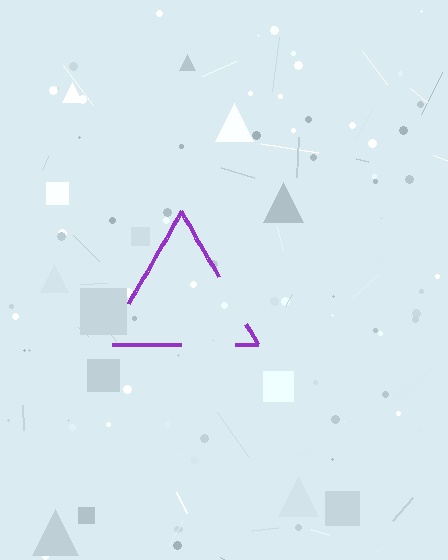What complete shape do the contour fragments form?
The contour fragments form a triangle.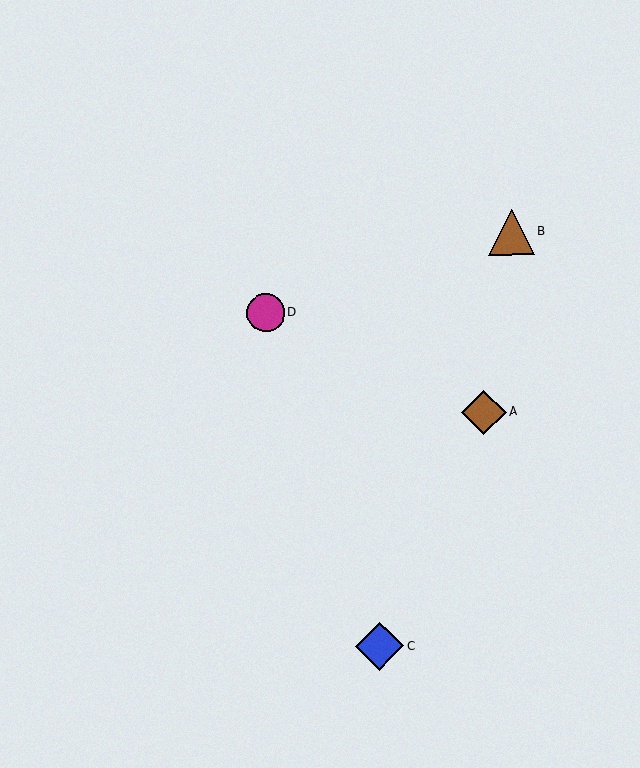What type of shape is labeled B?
Shape B is a brown triangle.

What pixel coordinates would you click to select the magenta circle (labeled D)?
Click at (266, 313) to select the magenta circle D.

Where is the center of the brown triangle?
The center of the brown triangle is at (511, 232).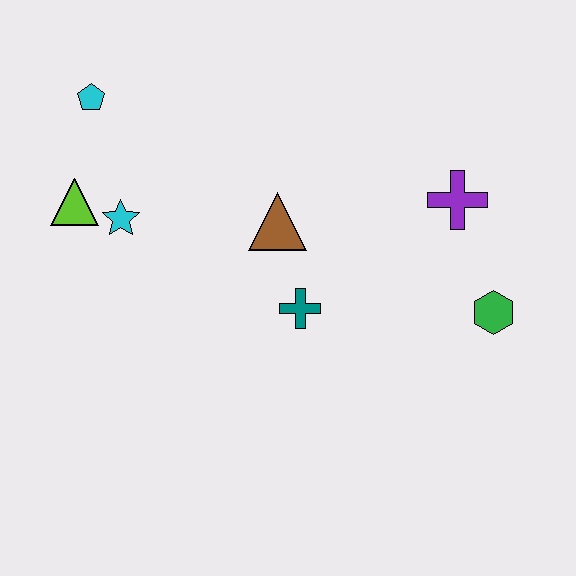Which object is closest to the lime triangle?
The cyan star is closest to the lime triangle.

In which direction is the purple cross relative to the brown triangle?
The purple cross is to the right of the brown triangle.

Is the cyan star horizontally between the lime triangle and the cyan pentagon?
No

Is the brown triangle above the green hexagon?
Yes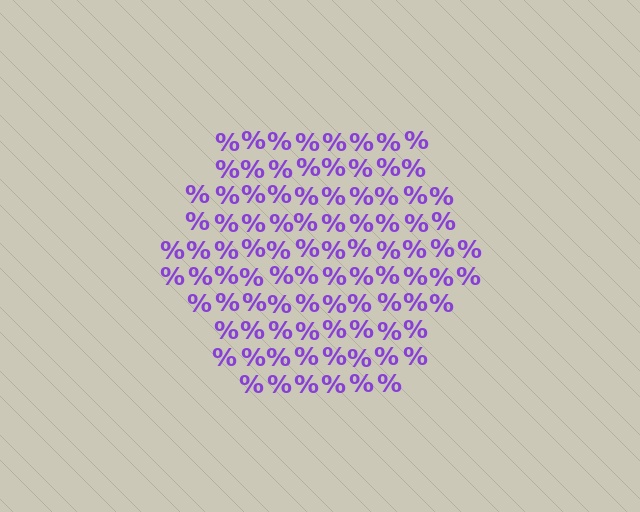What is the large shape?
The large shape is a hexagon.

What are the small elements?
The small elements are percent signs.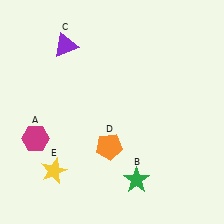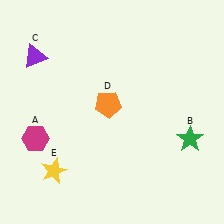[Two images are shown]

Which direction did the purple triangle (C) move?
The purple triangle (C) moved left.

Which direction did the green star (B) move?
The green star (B) moved right.